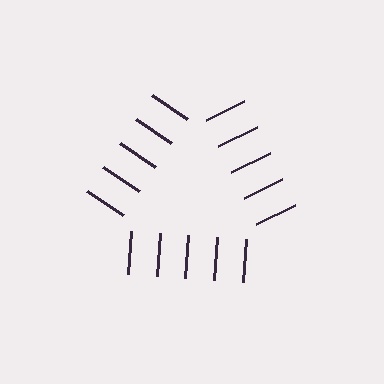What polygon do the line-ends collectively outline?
An illusory triangle — the line segments terminate on its edges but no continuous stroke is drawn.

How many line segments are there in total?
15 — 5 along each of the 3 edges.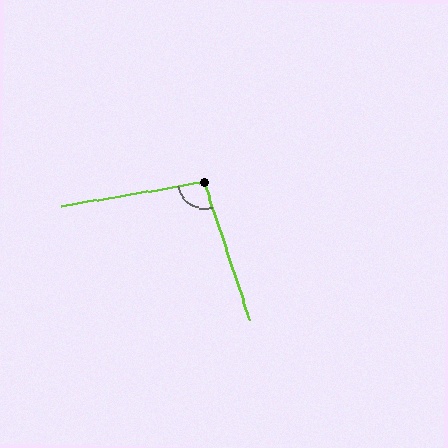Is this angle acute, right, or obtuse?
It is obtuse.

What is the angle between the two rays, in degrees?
Approximately 99 degrees.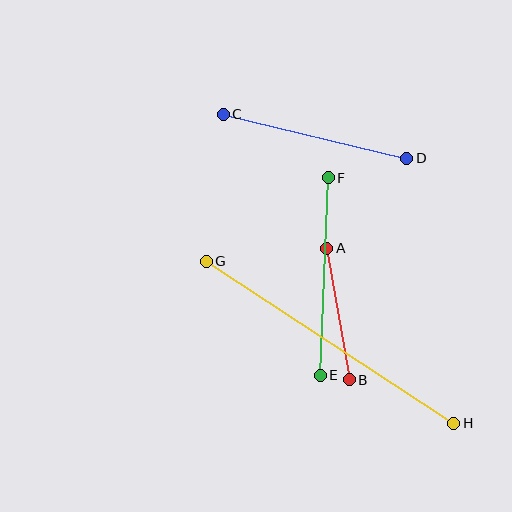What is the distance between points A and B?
The distance is approximately 134 pixels.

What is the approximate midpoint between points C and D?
The midpoint is at approximately (315, 136) pixels.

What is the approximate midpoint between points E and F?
The midpoint is at approximately (324, 277) pixels.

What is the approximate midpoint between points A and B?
The midpoint is at approximately (338, 314) pixels.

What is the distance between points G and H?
The distance is approximately 296 pixels.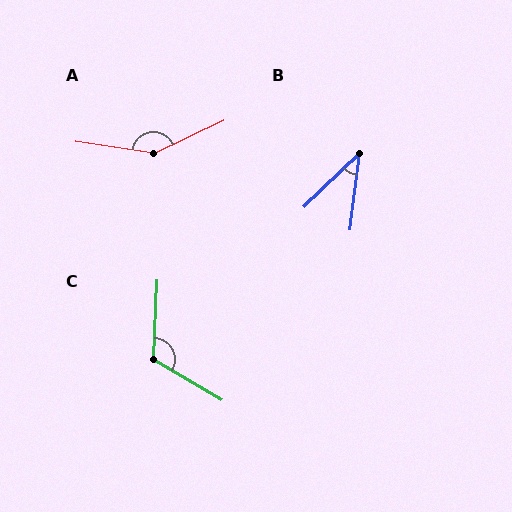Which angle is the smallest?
B, at approximately 39 degrees.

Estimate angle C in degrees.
Approximately 118 degrees.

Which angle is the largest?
A, at approximately 146 degrees.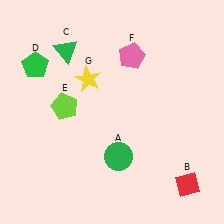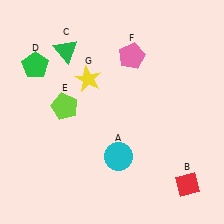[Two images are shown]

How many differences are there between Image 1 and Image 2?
There is 1 difference between the two images.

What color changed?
The circle (A) changed from green in Image 1 to cyan in Image 2.